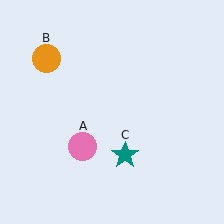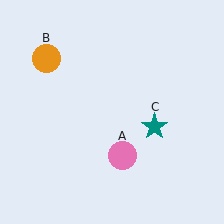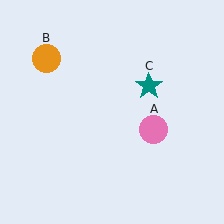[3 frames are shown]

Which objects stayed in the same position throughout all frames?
Orange circle (object B) remained stationary.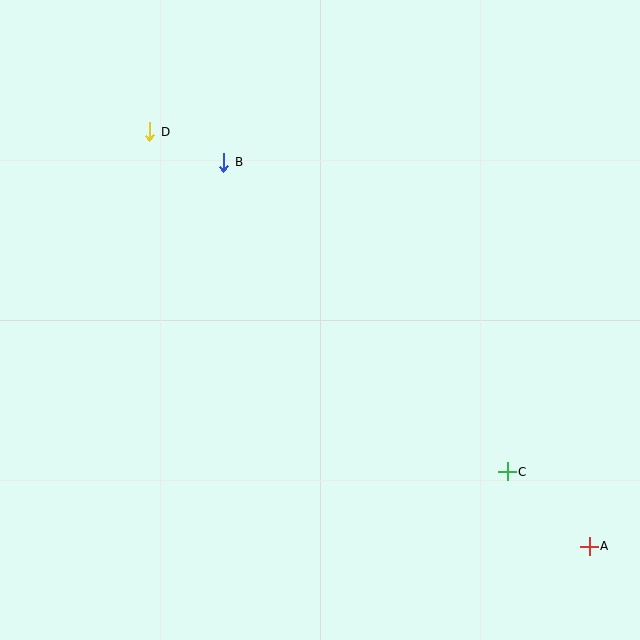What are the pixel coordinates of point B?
Point B is at (224, 162).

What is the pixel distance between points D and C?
The distance between D and C is 494 pixels.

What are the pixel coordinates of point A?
Point A is at (589, 546).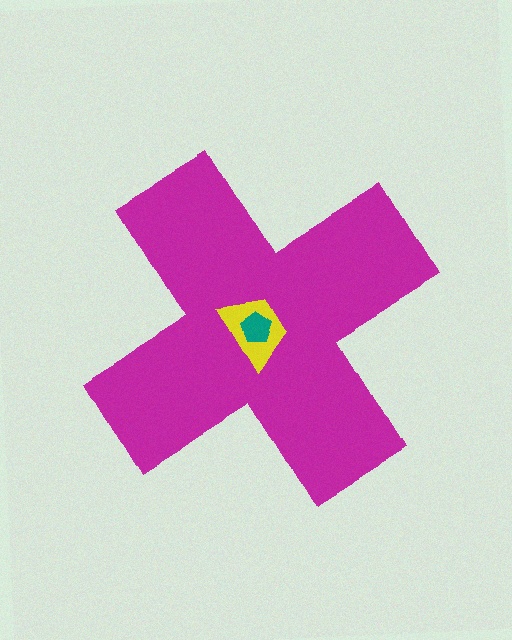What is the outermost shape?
The magenta cross.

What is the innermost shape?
The teal pentagon.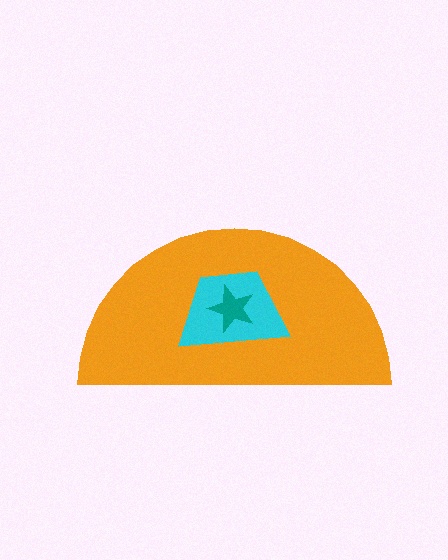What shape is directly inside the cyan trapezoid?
The teal star.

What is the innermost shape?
The teal star.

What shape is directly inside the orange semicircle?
The cyan trapezoid.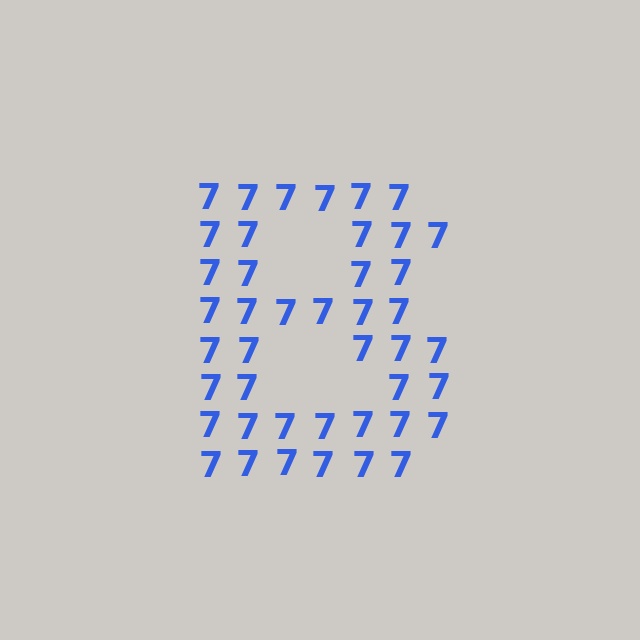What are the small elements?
The small elements are digit 7's.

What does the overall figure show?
The overall figure shows the letter B.